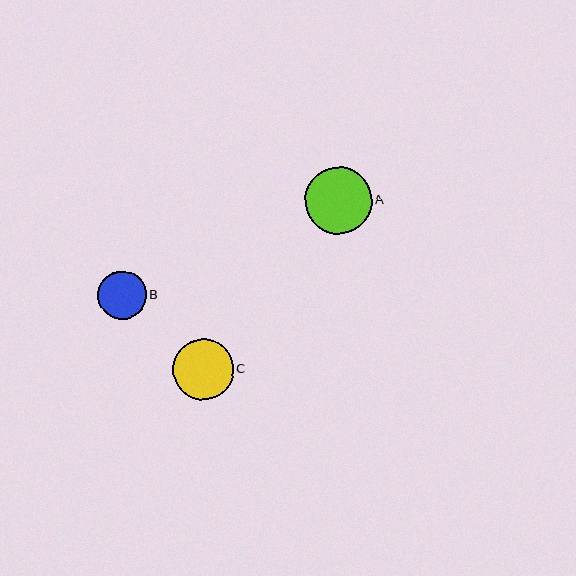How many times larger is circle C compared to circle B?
Circle C is approximately 1.2 times the size of circle B.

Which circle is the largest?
Circle A is the largest with a size of approximately 67 pixels.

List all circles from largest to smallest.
From largest to smallest: A, C, B.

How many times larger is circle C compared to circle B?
Circle C is approximately 1.2 times the size of circle B.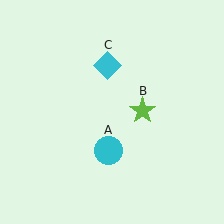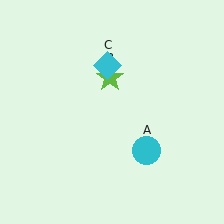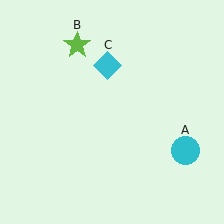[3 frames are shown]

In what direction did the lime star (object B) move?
The lime star (object B) moved up and to the left.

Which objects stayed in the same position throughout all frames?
Cyan diamond (object C) remained stationary.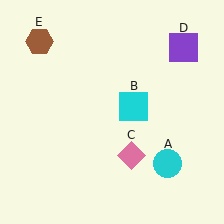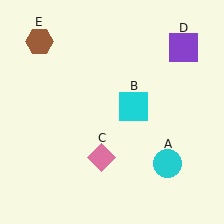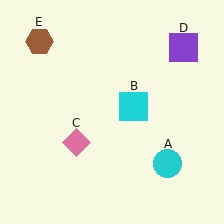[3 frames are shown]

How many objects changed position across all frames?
1 object changed position: pink diamond (object C).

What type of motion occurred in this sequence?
The pink diamond (object C) rotated clockwise around the center of the scene.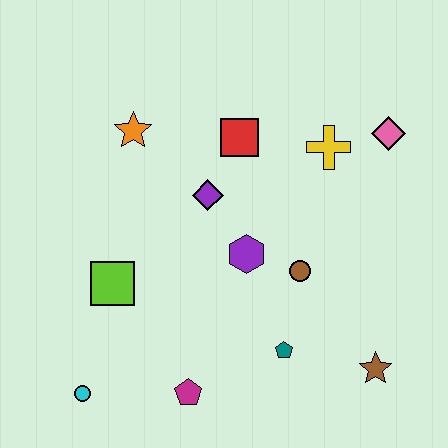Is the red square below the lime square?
No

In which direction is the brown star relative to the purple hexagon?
The brown star is to the right of the purple hexagon.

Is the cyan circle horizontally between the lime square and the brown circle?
No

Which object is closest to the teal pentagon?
The brown circle is closest to the teal pentagon.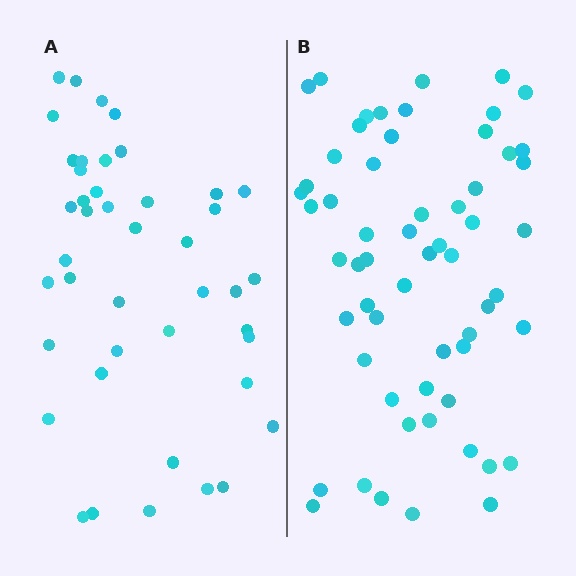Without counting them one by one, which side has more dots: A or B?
Region B (the right region) has more dots.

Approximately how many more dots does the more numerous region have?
Region B has approximately 15 more dots than region A.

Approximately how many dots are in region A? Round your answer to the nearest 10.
About 40 dots. (The exact count is 43, which rounds to 40.)